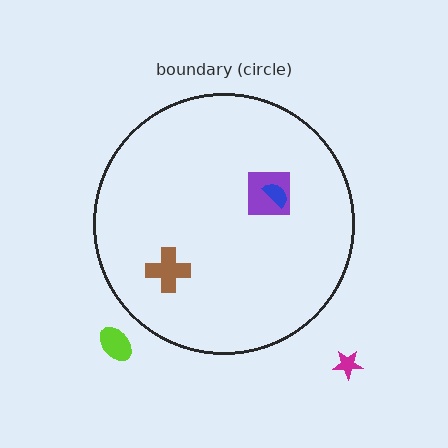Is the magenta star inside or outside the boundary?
Outside.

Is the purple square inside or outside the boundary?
Inside.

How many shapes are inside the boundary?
3 inside, 2 outside.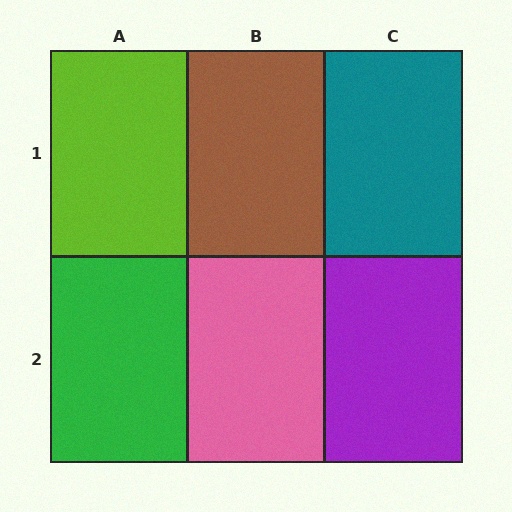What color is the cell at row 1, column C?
Teal.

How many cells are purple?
1 cell is purple.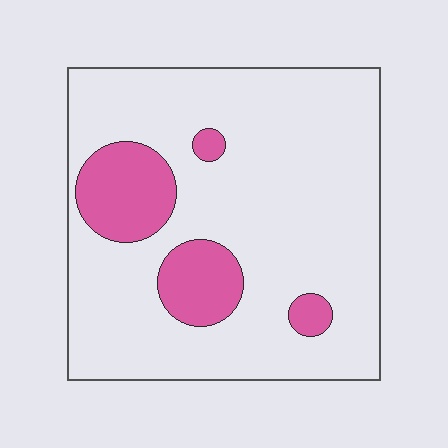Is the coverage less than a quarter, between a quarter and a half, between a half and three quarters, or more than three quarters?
Less than a quarter.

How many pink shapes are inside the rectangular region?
4.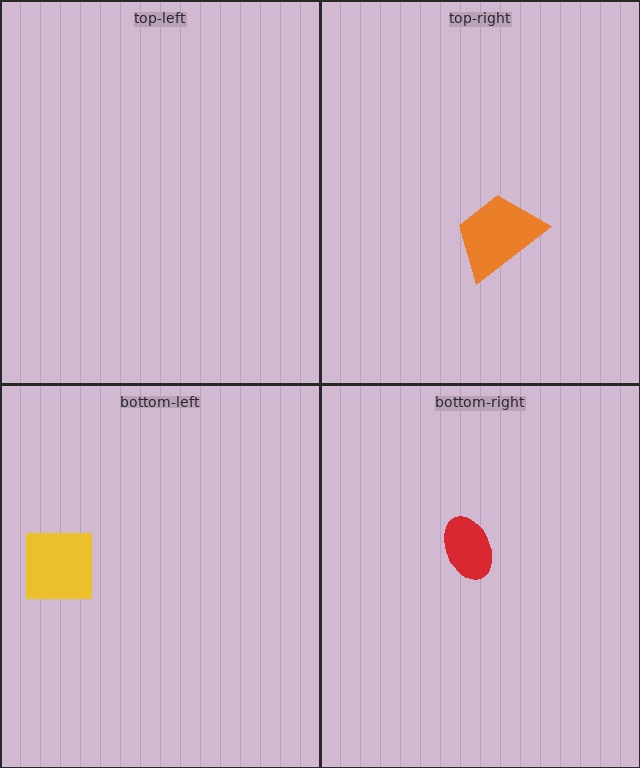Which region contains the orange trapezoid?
The top-right region.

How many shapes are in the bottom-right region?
1.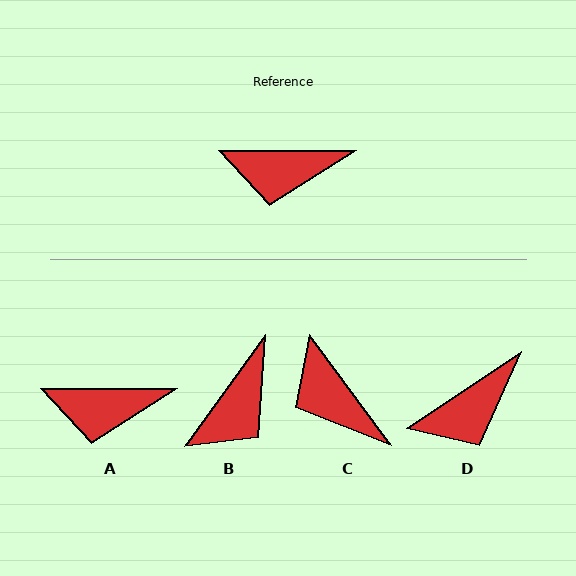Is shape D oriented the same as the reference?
No, it is off by about 34 degrees.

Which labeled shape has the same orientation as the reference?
A.